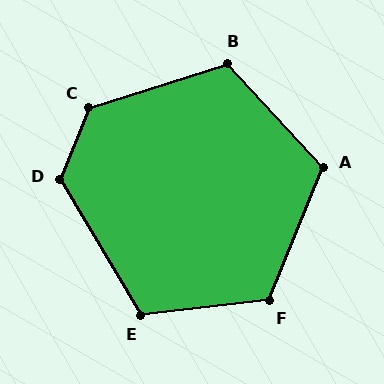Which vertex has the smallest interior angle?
E, at approximately 114 degrees.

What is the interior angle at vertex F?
Approximately 118 degrees (obtuse).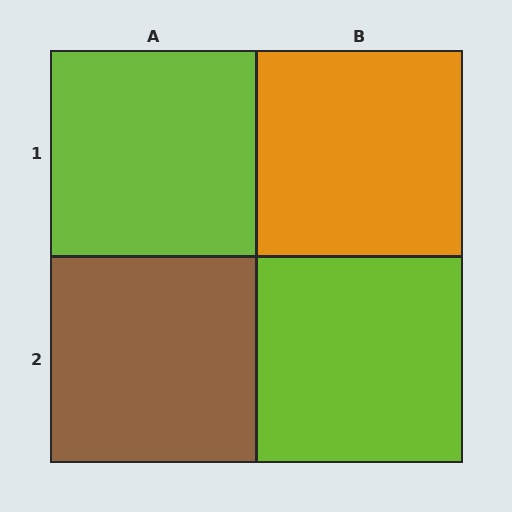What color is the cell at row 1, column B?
Orange.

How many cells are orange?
1 cell is orange.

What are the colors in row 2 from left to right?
Brown, lime.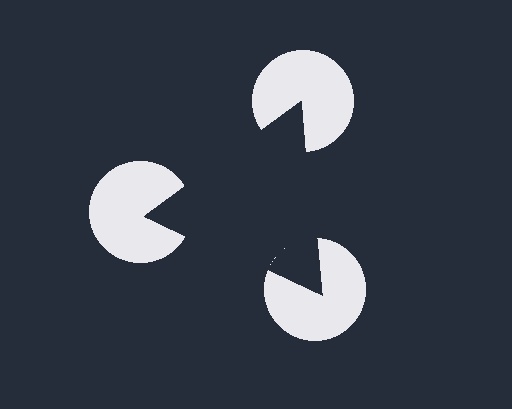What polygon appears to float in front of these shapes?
An illusory triangle — its edges are inferred from the aligned wedge cuts in the pac-man discs, not physically drawn.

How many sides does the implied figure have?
3 sides.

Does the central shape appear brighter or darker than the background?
It typically appears slightly darker than the background, even though no actual brightness change is drawn.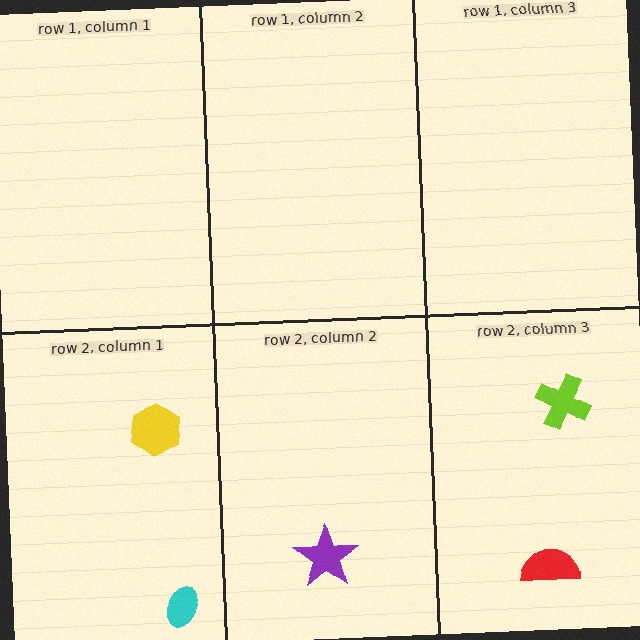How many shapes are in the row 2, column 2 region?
1.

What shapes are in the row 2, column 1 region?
The yellow hexagon, the cyan ellipse.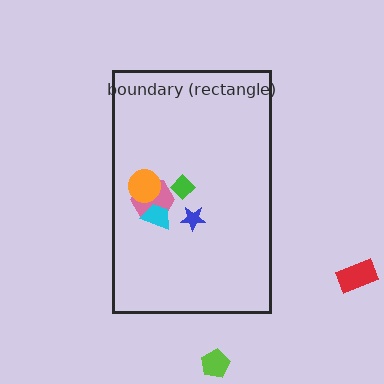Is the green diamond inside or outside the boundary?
Inside.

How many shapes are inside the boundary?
5 inside, 2 outside.